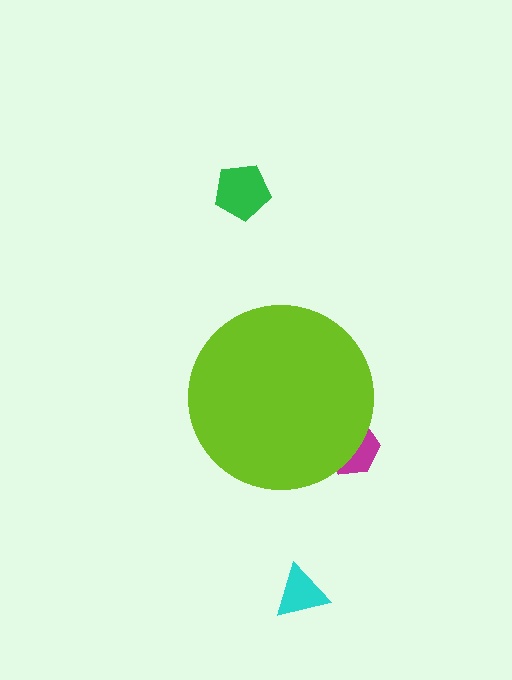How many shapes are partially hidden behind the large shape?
1 shape is partially hidden.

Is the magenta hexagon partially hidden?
Yes, the magenta hexagon is partially hidden behind the lime circle.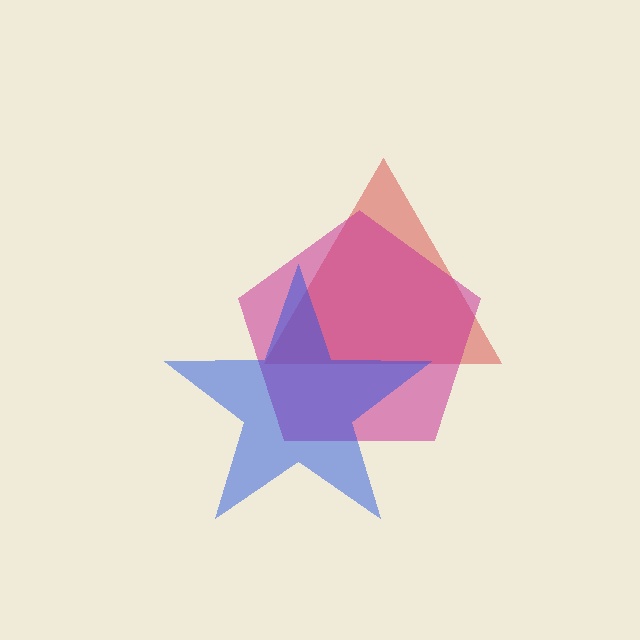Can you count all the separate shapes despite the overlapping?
Yes, there are 3 separate shapes.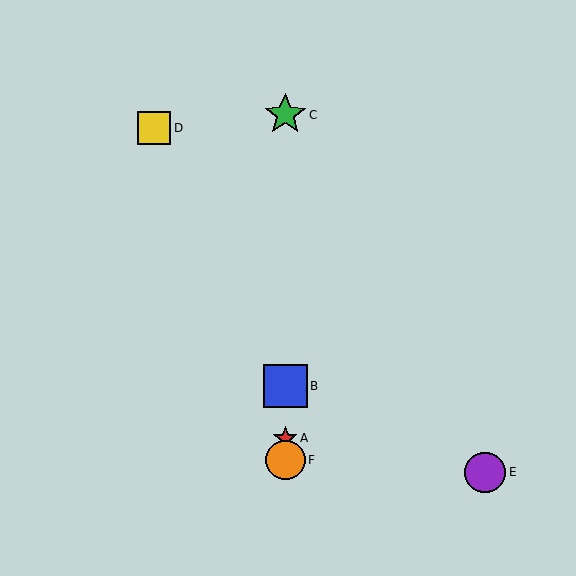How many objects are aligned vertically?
4 objects (A, B, C, F) are aligned vertically.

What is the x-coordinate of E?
Object E is at x≈485.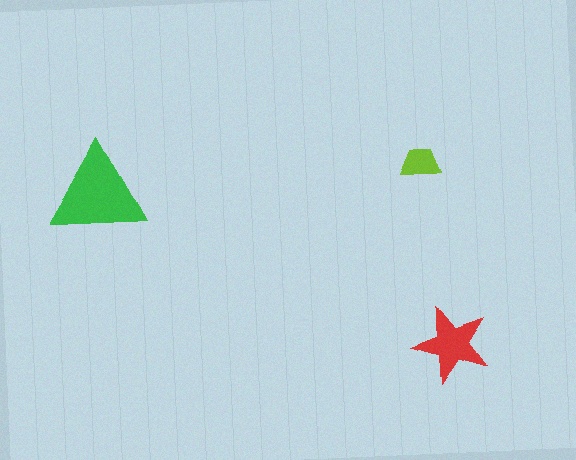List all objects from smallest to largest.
The lime trapezoid, the red star, the green triangle.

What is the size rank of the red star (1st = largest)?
2nd.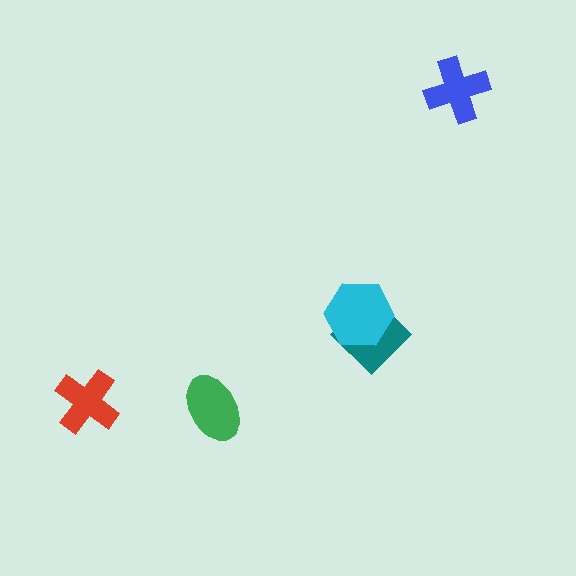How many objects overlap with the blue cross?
0 objects overlap with the blue cross.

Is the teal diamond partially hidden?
Yes, it is partially covered by another shape.